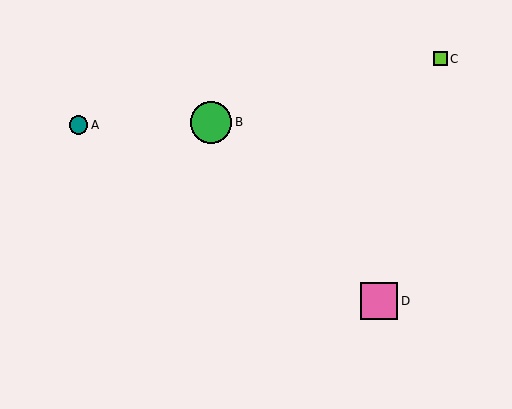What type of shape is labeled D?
Shape D is a pink square.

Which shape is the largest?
The green circle (labeled B) is the largest.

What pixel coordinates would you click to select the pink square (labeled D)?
Click at (379, 301) to select the pink square D.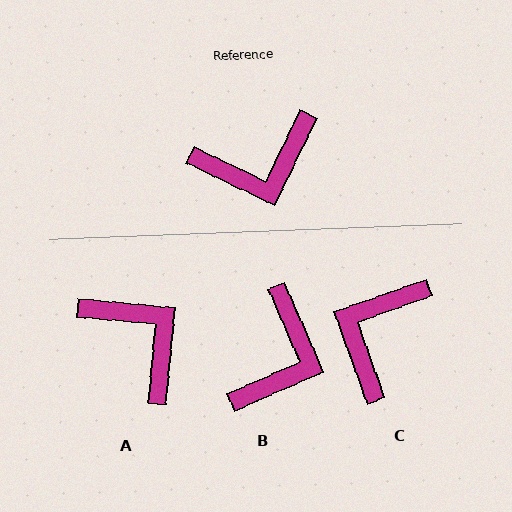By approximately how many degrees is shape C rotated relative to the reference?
Approximately 134 degrees clockwise.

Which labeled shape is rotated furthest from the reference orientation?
C, about 134 degrees away.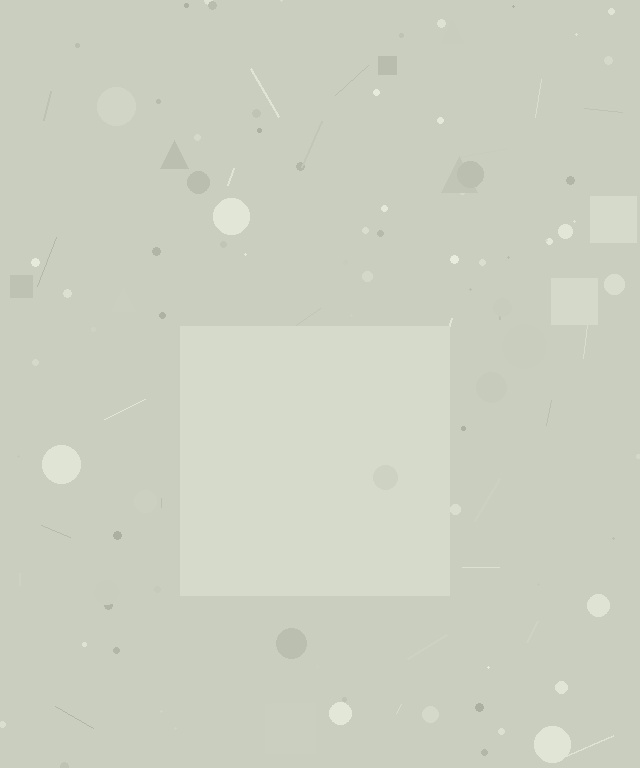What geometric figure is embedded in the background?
A square is embedded in the background.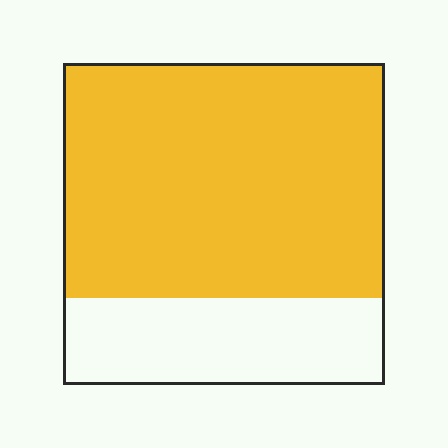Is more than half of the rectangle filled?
Yes.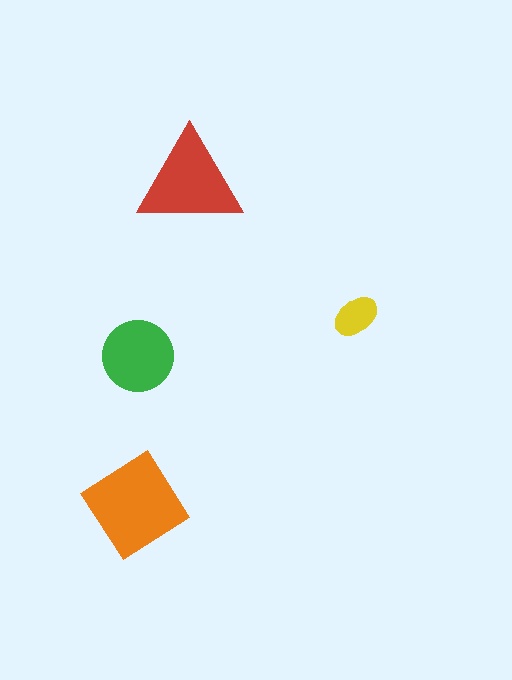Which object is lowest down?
The orange diamond is bottommost.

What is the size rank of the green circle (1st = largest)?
3rd.